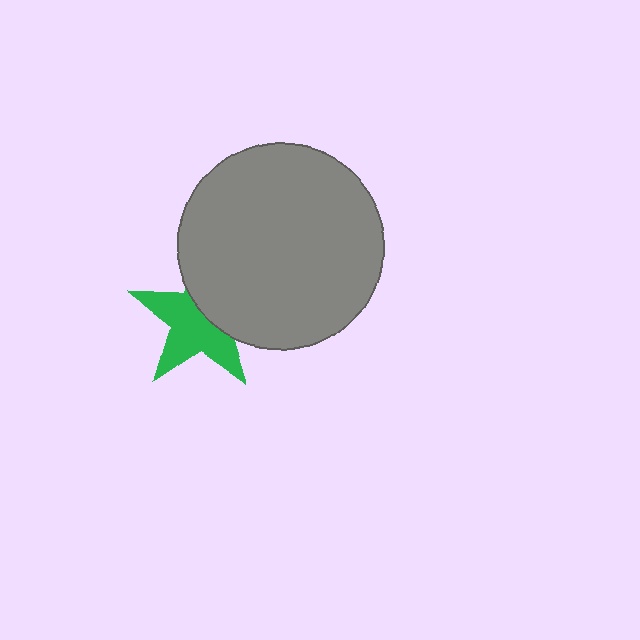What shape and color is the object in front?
The object in front is a gray circle.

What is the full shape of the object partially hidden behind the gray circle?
The partially hidden object is a green star.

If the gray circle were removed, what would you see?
You would see the complete green star.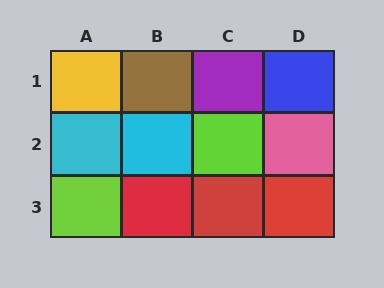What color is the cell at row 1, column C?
Purple.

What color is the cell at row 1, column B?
Brown.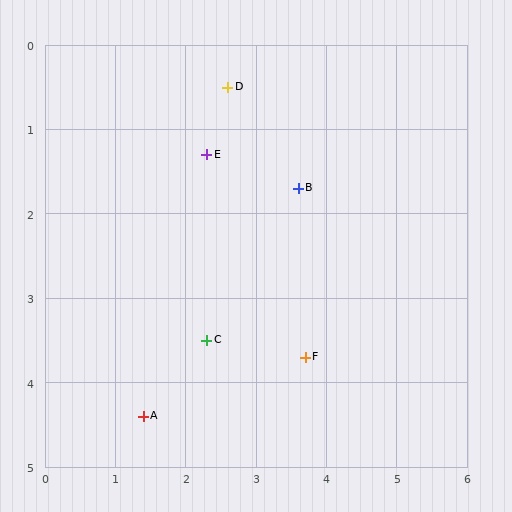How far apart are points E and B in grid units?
Points E and B are about 1.4 grid units apart.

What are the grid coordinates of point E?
Point E is at approximately (2.3, 1.3).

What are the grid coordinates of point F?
Point F is at approximately (3.7, 3.7).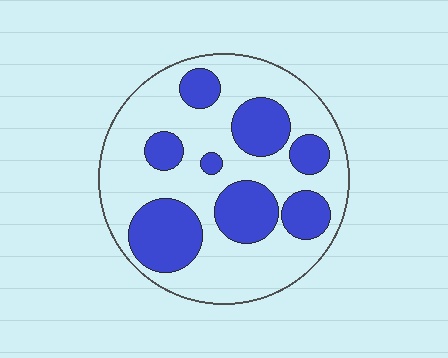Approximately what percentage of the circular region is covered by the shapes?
Approximately 35%.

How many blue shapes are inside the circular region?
8.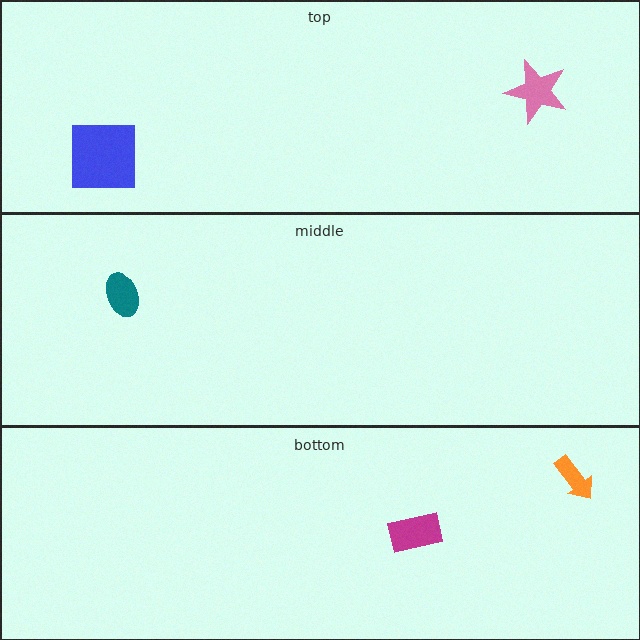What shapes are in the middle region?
The teal ellipse.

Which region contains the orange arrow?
The bottom region.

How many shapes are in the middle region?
1.